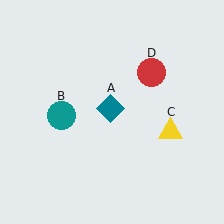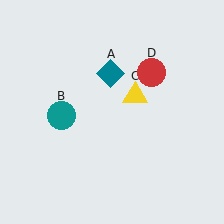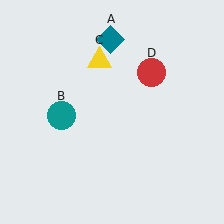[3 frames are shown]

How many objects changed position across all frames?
2 objects changed position: teal diamond (object A), yellow triangle (object C).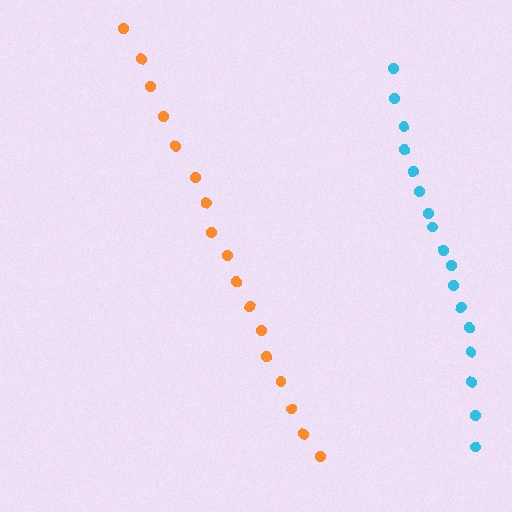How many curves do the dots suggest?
There are 2 distinct paths.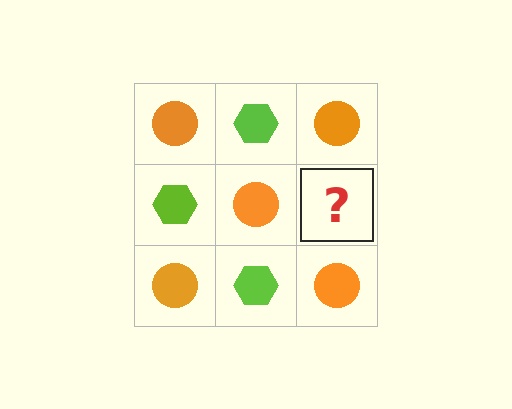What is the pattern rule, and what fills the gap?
The rule is that it alternates orange circle and lime hexagon in a checkerboard pattern. The gap should be filled with a lime hexagon.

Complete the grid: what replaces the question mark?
The question mark should be replaced with a lime hexagon.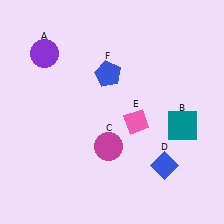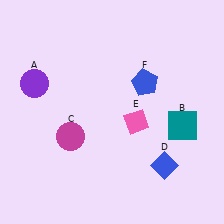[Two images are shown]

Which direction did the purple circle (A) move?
The purple circle (A) moved down.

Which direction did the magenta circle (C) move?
The magenta circle (C) moved left.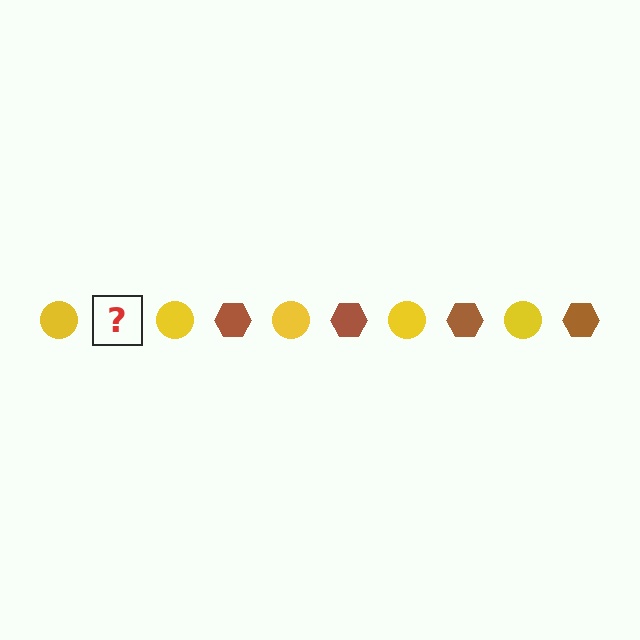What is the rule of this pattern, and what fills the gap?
The rule is that the pattern alternates between yellow circle and brown hexagon. The gap should be filled with a brown hexagon.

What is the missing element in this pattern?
The missing element is a brown hexagon.